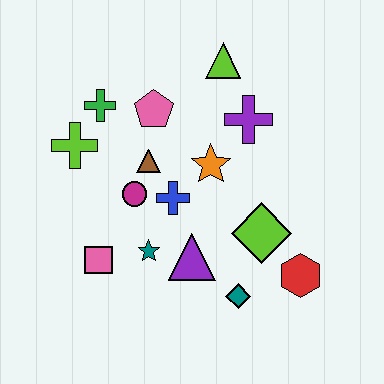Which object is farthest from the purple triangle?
The lime triangle is farthest from the purple triangle.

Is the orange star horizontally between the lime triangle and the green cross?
Yes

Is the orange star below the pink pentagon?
Yes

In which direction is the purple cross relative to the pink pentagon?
The purple cross is to the right of the pink pentagon.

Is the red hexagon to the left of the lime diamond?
No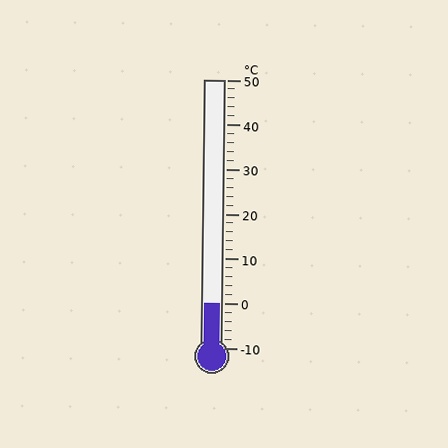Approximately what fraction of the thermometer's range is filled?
The thermometer is filled to approximately 15% of its range.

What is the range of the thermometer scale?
The thermometer scale ranges from -10°C to 50°C.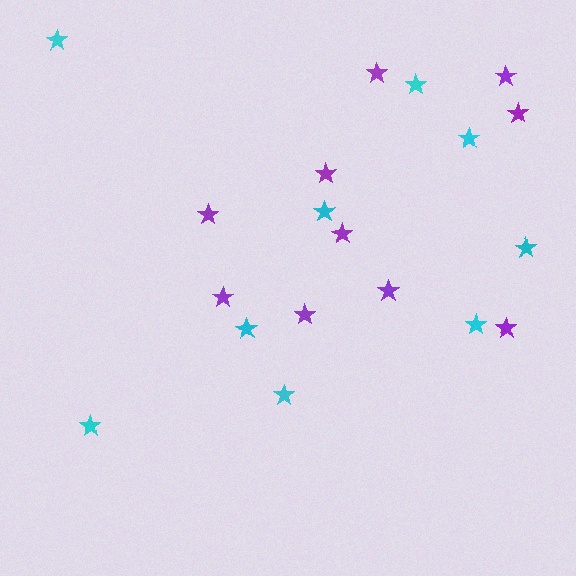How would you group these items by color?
There are 2 groups: one group of cyan stars (9) and one group of purple stars (10).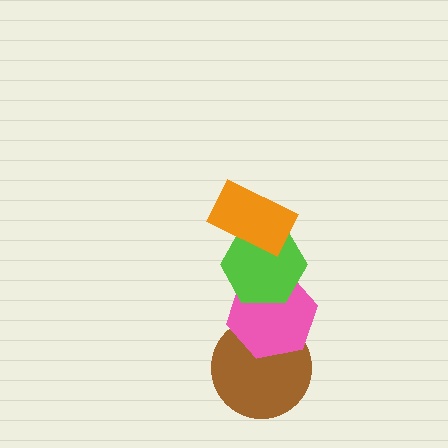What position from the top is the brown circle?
The brown circle is 4th from the top.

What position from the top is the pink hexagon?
The pink hexagon is 3rd from the top.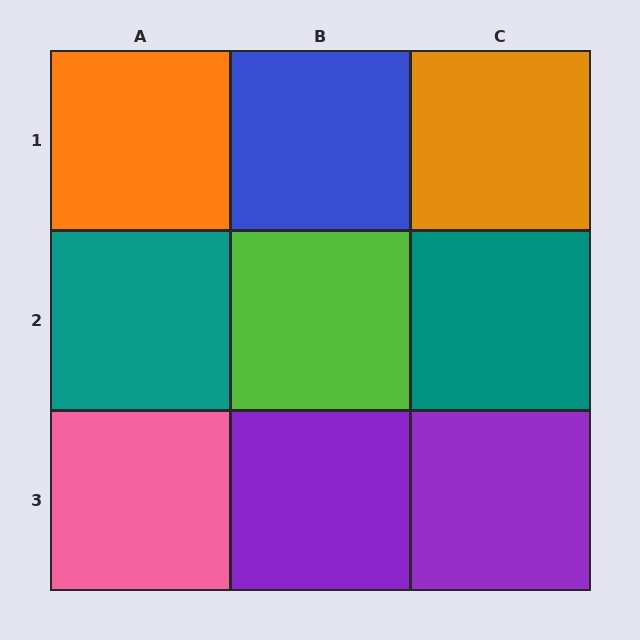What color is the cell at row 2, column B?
Lime.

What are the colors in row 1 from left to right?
Orange, blue, orange.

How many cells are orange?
2 cells are orange.